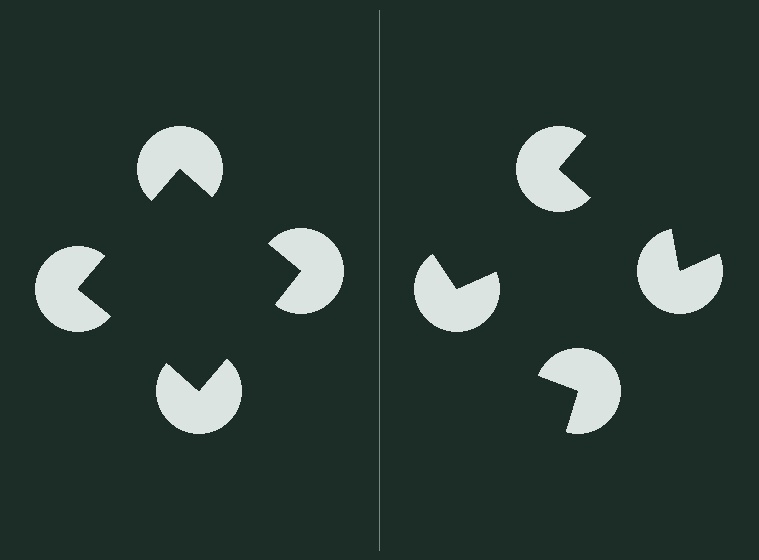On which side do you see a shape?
An illusory square appears on the left side. On the right side the wedge cuts are rotated, so no coherent shape forms.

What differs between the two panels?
The pac-man discs are positioned identically on both sides; only the wedge orientations differ. On the left they align to a square; on the right they are misaligned.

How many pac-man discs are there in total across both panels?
8 — 4 on each side.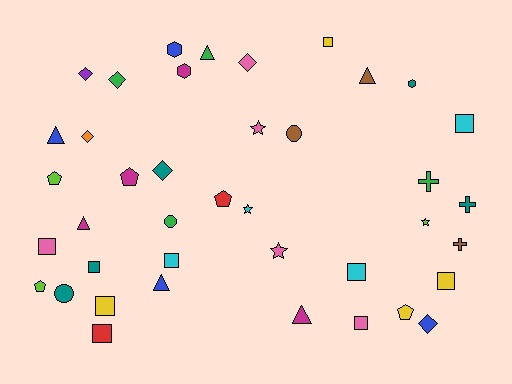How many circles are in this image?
There are 3 circles.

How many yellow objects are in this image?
There are 4 yellow objects.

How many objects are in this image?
There are 40 objects.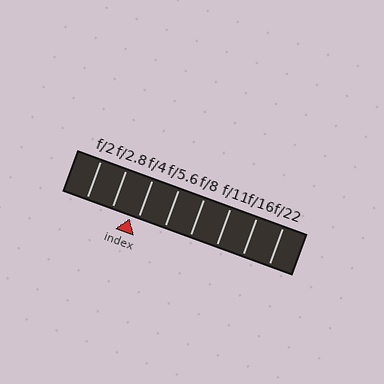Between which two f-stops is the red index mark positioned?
The index mark is between f/2.8 and f/4.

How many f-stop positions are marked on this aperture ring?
There are 8 f-stop positions marked.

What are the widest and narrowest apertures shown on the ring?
The widest aperture shown is f/2 and the narrowest is f/22.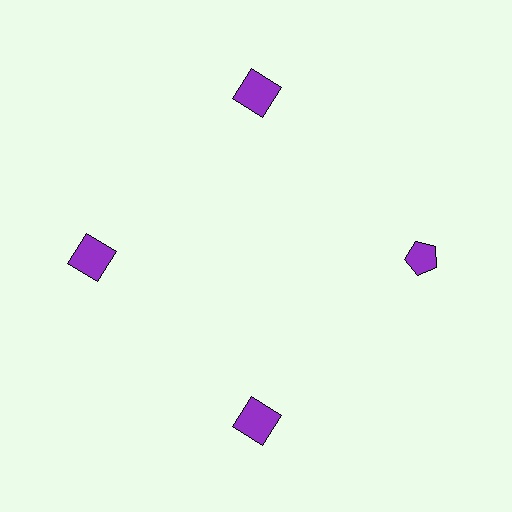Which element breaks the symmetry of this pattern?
The purple pentagon at roughly the 3 o'clock position breaks the symmetry. All other shapes are purple squares.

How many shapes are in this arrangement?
There are 4 shapes arranged in a ring pattern.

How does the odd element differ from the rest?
It has a different shape: pentagon instead of square.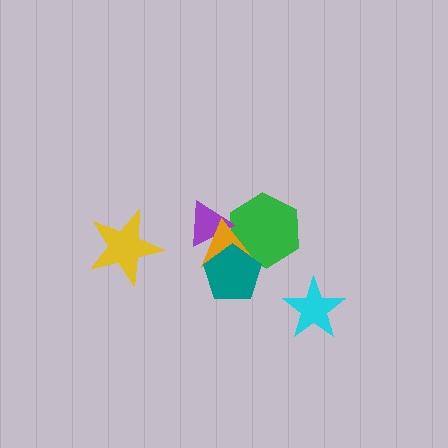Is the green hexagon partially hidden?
Yes, it is partially covered by another shape.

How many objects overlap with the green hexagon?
3 objects overlap with the green hexagon.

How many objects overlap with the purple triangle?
2 objects overlap with the purple triangle.